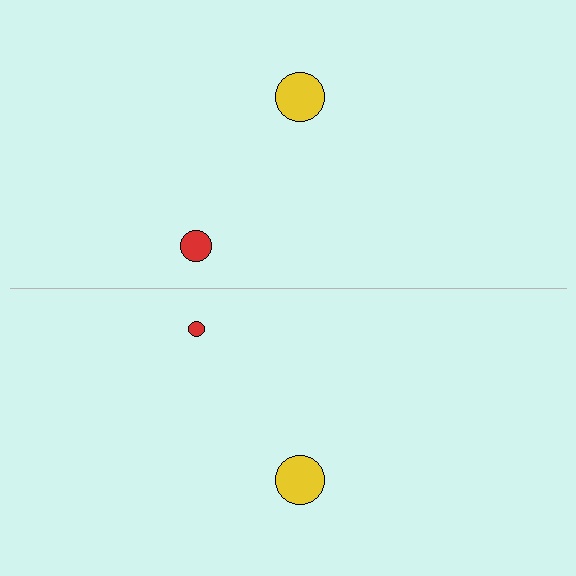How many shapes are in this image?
There are 4 shapes in this image.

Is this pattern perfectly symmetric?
No, the pattern is not perfectly symmetric. The red circle on the bottom side has a different size than its mirror counterpart.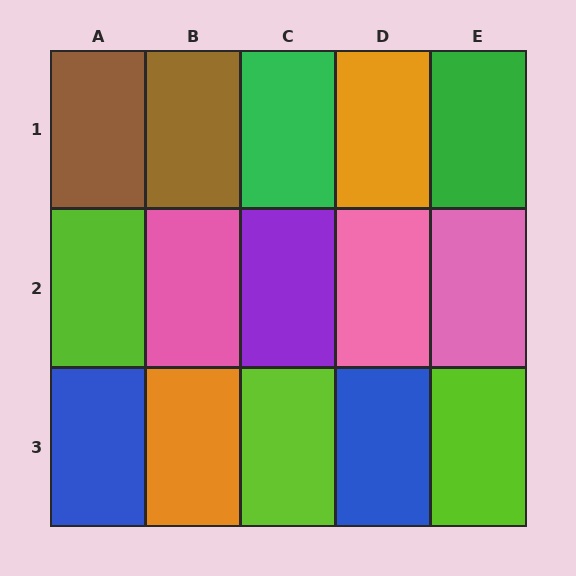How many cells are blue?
2 cells are blue.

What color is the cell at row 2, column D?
Pink.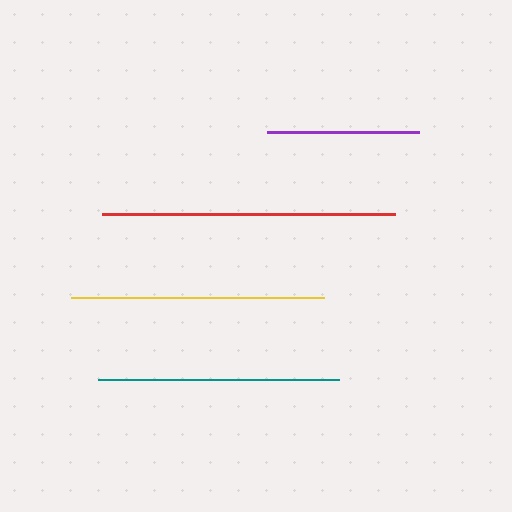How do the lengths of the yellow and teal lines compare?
The yellow and teal lines are approximately the same length.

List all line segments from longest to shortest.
From longest to shortest: red, yellow, teal, purple.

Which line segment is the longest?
The red line is the longest at approximately 293 pixels.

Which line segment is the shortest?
The purple line is the shortest at approximately 152 pixels.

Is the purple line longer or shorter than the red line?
The red line is longer than the purple line.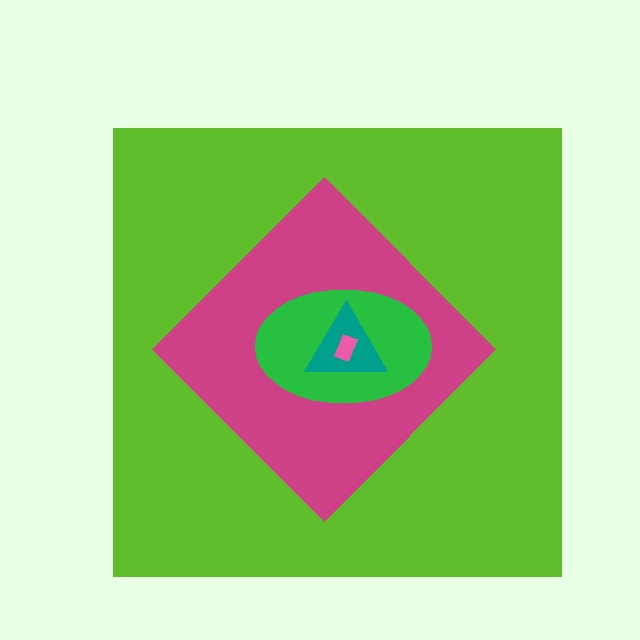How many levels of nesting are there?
5.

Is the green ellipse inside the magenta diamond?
Yes.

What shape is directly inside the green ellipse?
The teal triangle.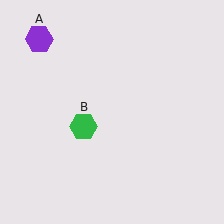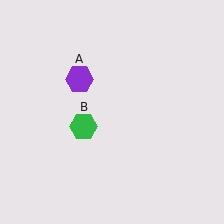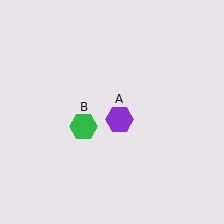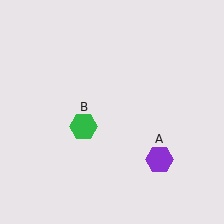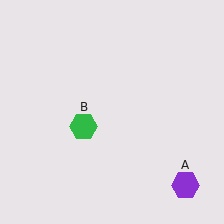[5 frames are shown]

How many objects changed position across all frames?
1 object changed position: purple hexagon (object A).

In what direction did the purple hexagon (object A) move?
The purple hexagon (object A) moved down and to the right.